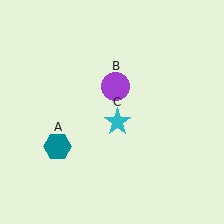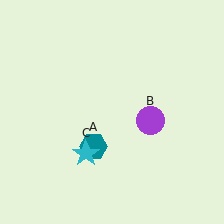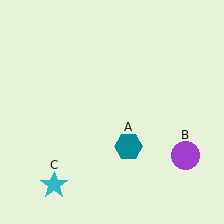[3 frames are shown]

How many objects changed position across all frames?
3 objects changed position: teal hexagon (object A), purple circle (object B), cyan star (object C).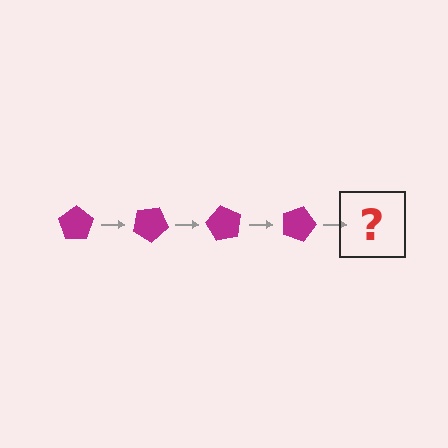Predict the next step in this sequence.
The next step is a magenta pentagon rotated 120 degrees.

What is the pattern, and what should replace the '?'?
The pattern is that the pentagon rotates 30 degrees each step. The '?' should be a magenta pentagon rotated 120 degrees.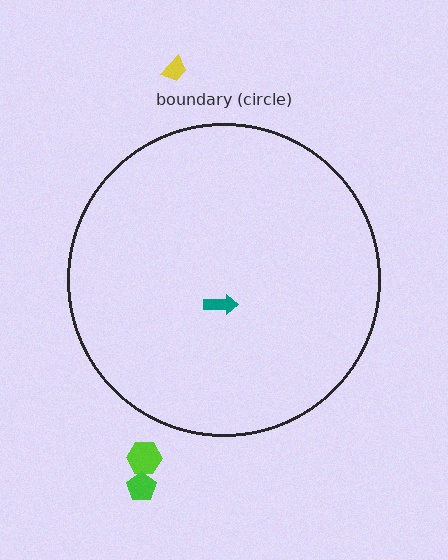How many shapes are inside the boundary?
1 inside, 3 outside.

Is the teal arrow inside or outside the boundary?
Inside.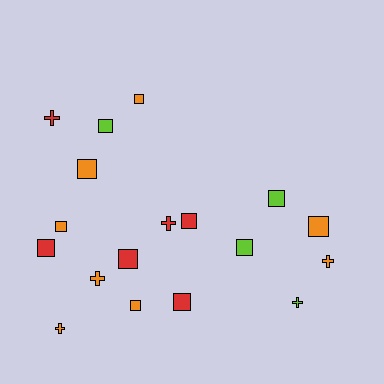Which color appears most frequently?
Orange, with 8 objects.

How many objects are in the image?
There are 18 objects.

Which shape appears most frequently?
Square, with 12 objects.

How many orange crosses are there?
There are 3 orange crosses.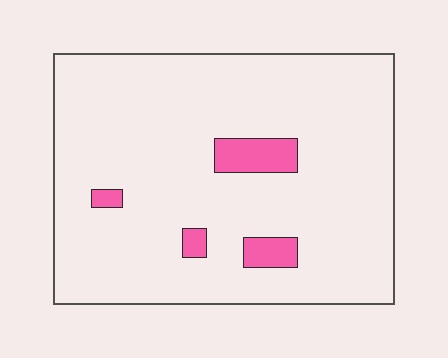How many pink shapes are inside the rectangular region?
4.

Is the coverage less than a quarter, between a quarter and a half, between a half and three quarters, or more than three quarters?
Less than a quarter.